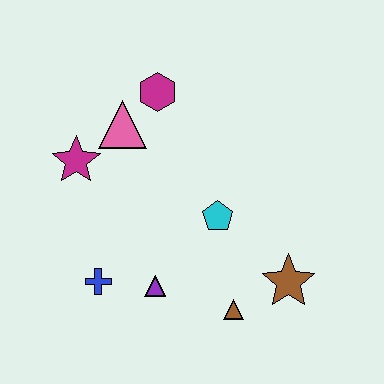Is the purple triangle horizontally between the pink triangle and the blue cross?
No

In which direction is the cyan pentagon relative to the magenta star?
The cyan pentagon is to the right of the magenta star.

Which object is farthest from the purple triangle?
The magenta hexagon is farthest from the purple triangle.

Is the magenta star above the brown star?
Yes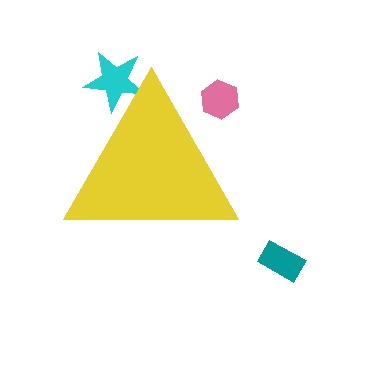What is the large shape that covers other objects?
A yellow triangle.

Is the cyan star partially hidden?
Yes, the cyan star is partially hidden behind the yellow triangle.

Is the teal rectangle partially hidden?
No, the teal rectangle is fully visible.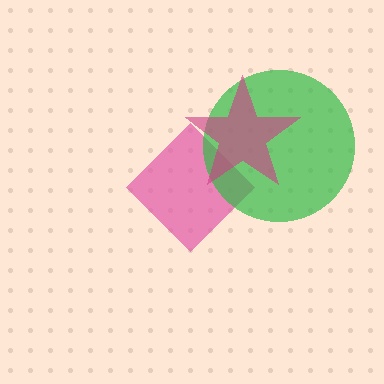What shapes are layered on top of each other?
The layered shapes are: a pink diamond, a green circle, a magenta star.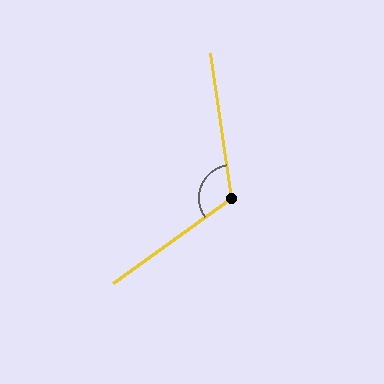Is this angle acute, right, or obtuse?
It is obtuse.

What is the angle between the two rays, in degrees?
Approximately 117 degrees.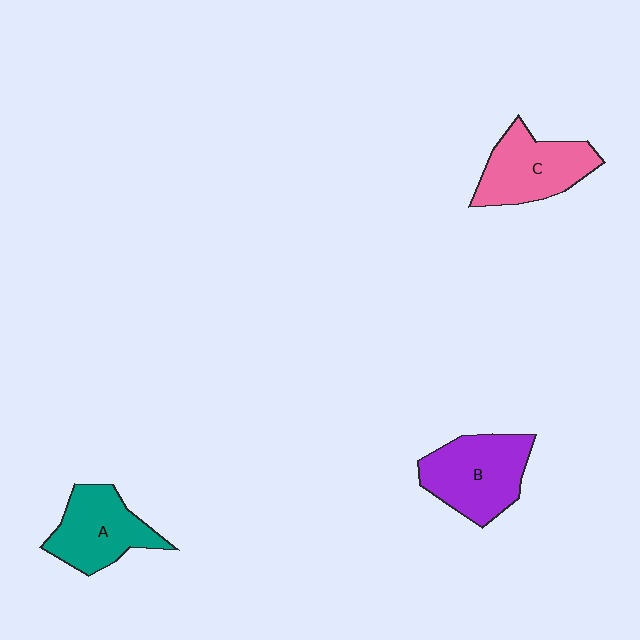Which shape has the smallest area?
Shape A (teal).